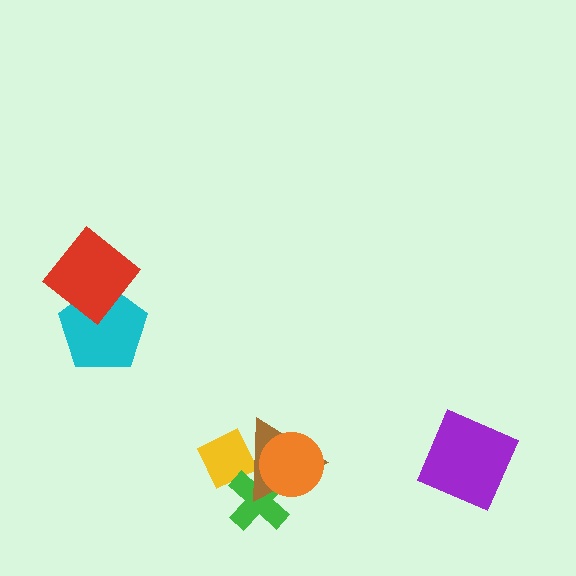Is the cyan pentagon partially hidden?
Yes, it is partially covered by another shape.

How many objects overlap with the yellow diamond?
2 objects overlap with the yellow diamond.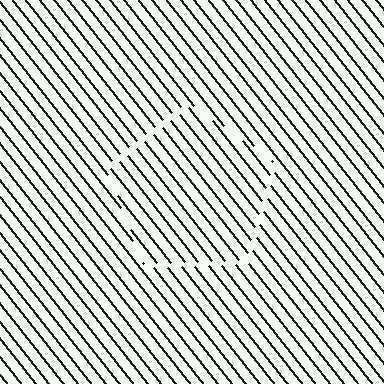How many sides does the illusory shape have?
5 sides — the line-ends trace a pentagon.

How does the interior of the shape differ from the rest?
The interior of the shape contains the same grating, shifted by half a period — the contour is defined by the phase discontinuity where line-ends from the inner and outer gratings abut.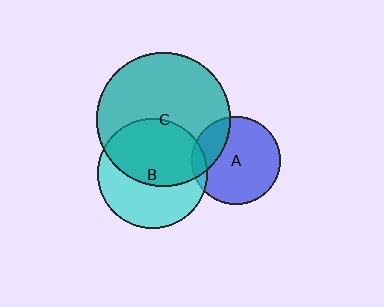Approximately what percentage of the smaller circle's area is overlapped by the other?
Approximately 55%.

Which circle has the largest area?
Circle C (teal).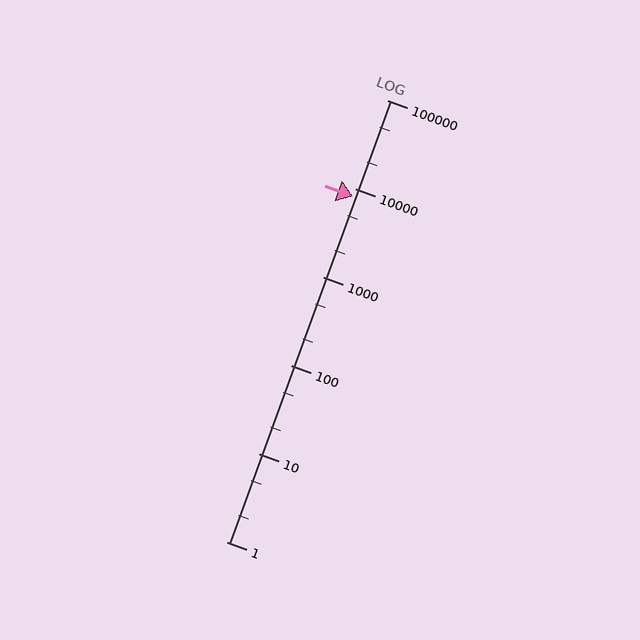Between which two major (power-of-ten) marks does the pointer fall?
The pointer is between 1000 and 10000.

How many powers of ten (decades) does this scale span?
The scale spans 5 decades, from 1 to 100000.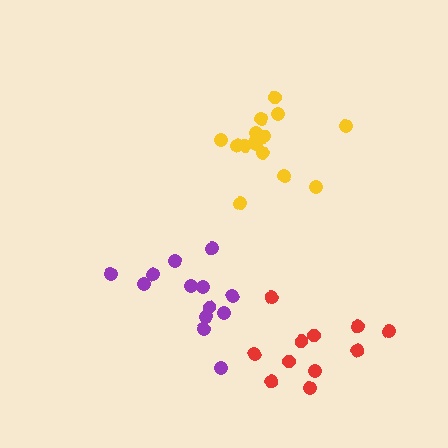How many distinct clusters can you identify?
There are 3 distinct clusters.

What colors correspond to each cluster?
The clusters are colored: red, purple, yellow.